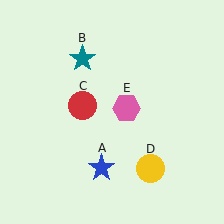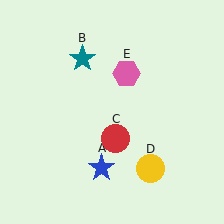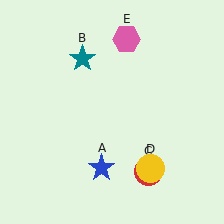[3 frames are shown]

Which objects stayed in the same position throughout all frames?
Blue star (object A) and teal star (object B) and yellow circle (object D) remained stationary.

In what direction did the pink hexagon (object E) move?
The pink hexagon (object E) moved up.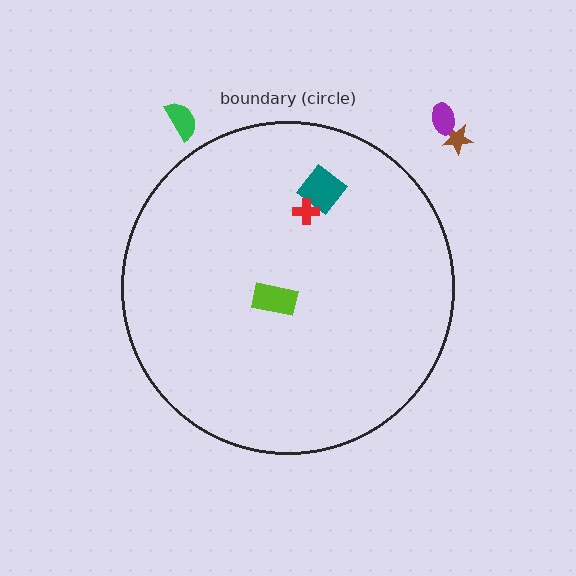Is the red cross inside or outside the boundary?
Inside.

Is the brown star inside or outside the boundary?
Outside.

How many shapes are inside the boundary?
3 inside, 3 outside.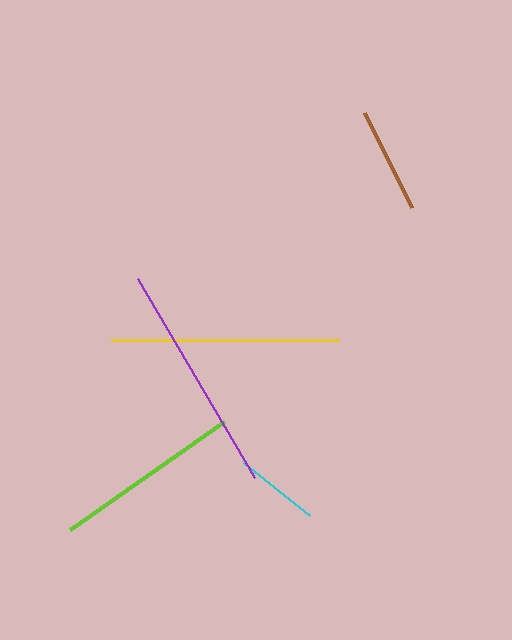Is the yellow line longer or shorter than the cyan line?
The yellow line is longer than the cyan line.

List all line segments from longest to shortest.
From longest to shortest: purple, yellow, lime, brown, cyan.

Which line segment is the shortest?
The cyan line is the shortest at approximately 85 pixels.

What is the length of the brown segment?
The brown segment is approximately 106 pixels long.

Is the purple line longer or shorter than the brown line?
The purple line is longer than the brown line.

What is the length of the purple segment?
The purple segment is approximately 230 pixels long.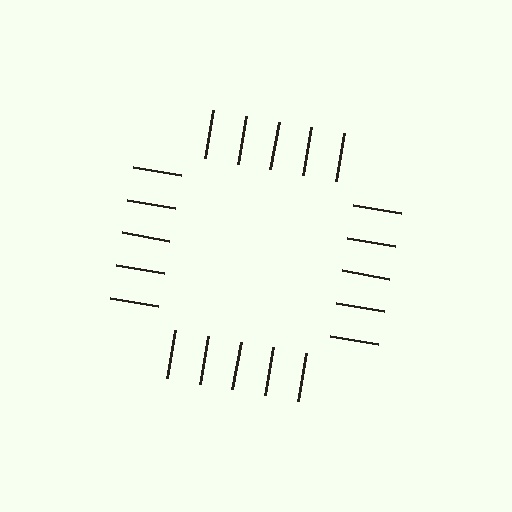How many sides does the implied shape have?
4 sides — the line-ends trace a square.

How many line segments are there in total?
20 — 5 along each of the 4 edges.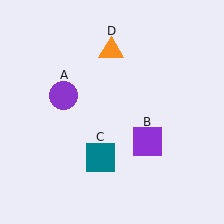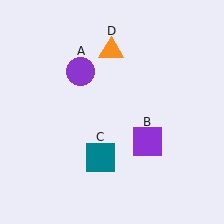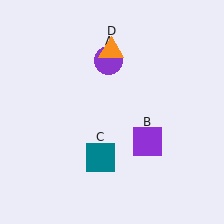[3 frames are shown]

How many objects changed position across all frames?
1 object changed position: purple circle (object A).